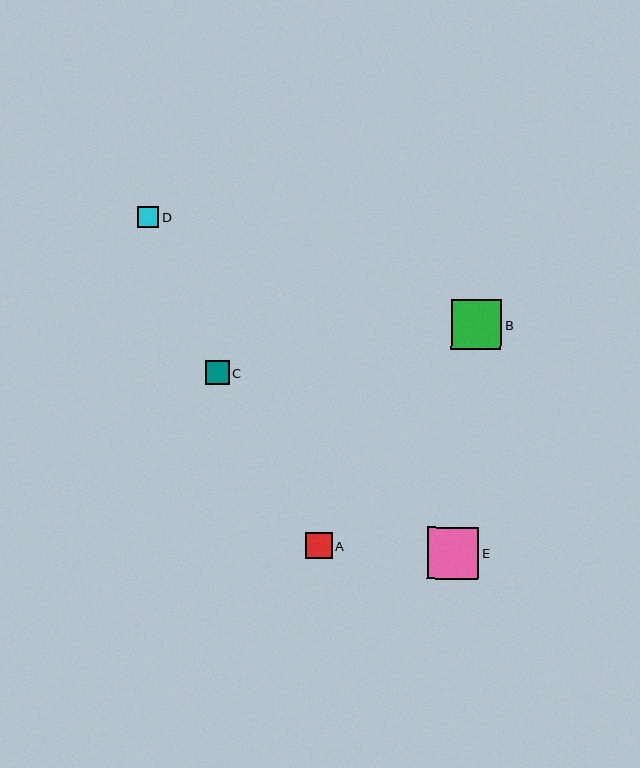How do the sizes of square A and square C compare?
Square A and square C are approximately the same size.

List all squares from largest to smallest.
From largest to smallest: E, B, A, C, D.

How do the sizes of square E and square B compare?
Square E and square B are approximately the same size.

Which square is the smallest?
Square D is the smallest with a size of approximately 21 pixels.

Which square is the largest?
Square E is the largest with a size of approximately 52 pixels.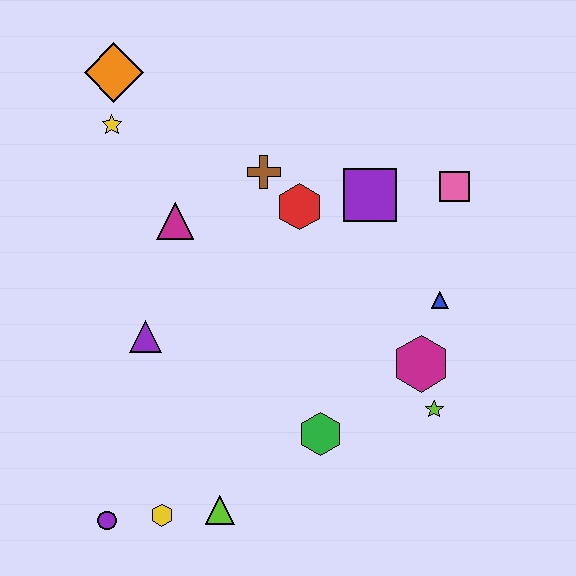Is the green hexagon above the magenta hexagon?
No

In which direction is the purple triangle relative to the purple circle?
The purple triangle is above the purple circle.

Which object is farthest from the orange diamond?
The lime star is farthest from the orange diamond.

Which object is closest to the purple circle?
The yellow hexagon is closest to the purple circle.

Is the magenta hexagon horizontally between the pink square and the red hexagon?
Yes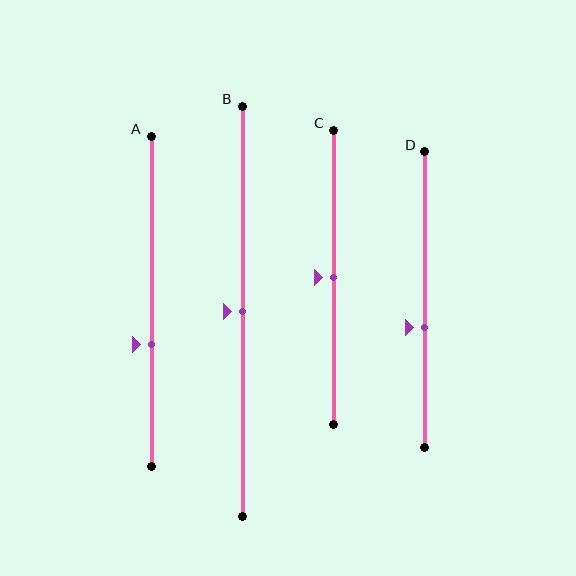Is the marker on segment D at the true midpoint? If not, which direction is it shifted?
No, the marker on segment D is shifted downward by about 10% of the segment length.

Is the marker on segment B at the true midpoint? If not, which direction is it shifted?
Yes, the marker on segment B is at the true midpoint.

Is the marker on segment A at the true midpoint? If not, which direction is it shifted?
No, the marker on segment A is shifted downward by about 13% of the segment length.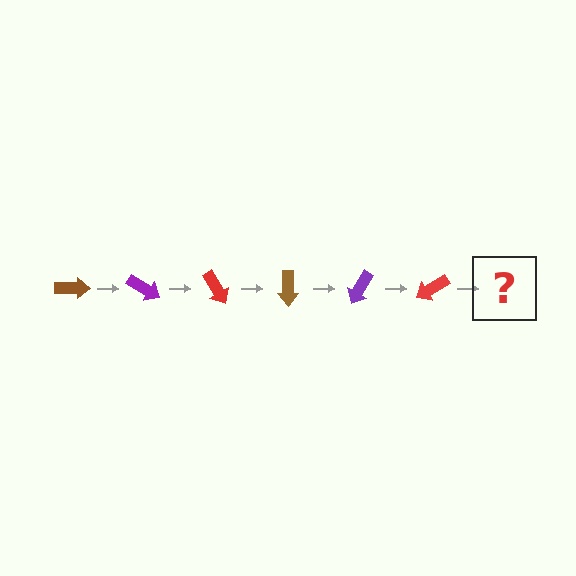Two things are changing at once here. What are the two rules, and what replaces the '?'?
The two rules are that it rotates 30 degrees each step and the color cycles through brown, purple, and red. The '?' should be a brown arrow, rotated 180 degrees from the start.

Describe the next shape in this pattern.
It should be a brown arrow, rotated 180 degrees from the start.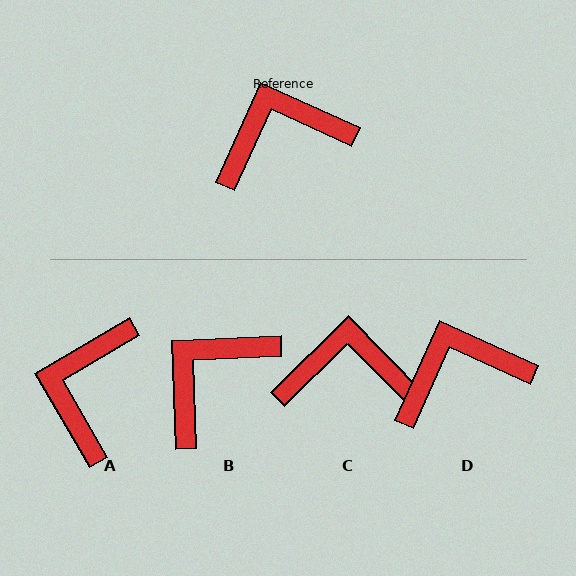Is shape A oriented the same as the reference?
No, it is off by about 55 degrees.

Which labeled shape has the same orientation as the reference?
D.